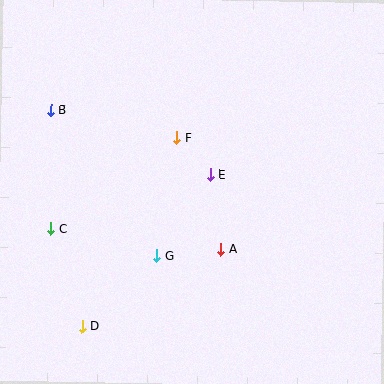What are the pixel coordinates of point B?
Point B is at (51, 110).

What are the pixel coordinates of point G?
Point G is at (157, 256).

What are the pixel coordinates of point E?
Point E is at (211, 174).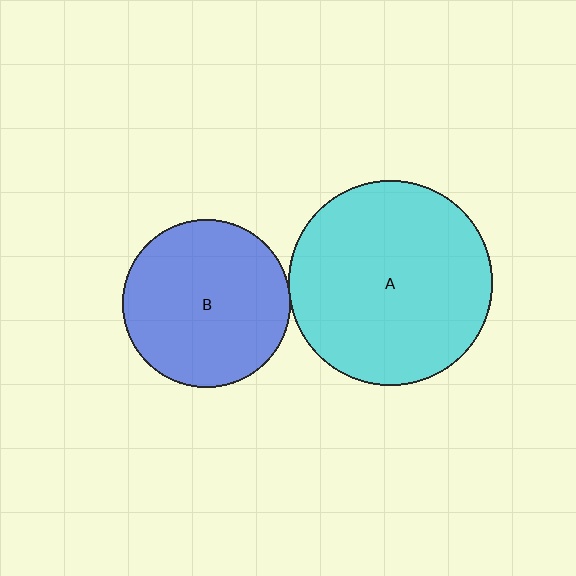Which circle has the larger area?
Circle A (cyan).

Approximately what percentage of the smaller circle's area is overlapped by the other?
Approximately 5%.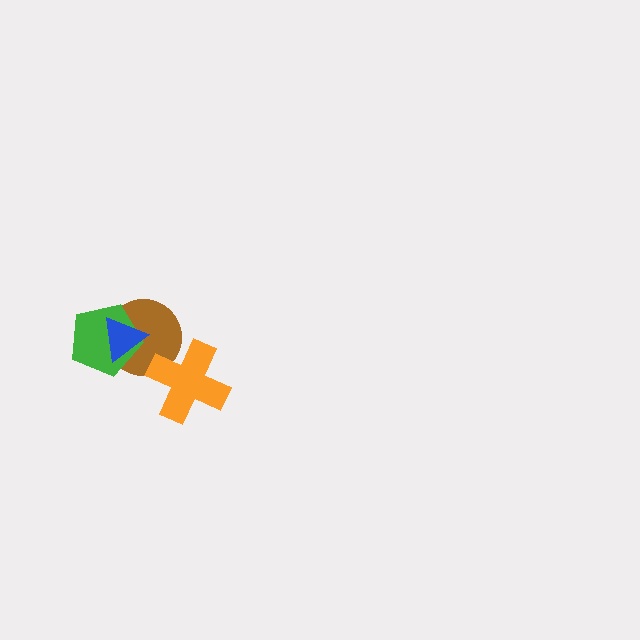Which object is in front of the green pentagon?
The blue triangle is in front of the green pentagon.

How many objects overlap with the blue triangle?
2 objects overlap with the blue triangle.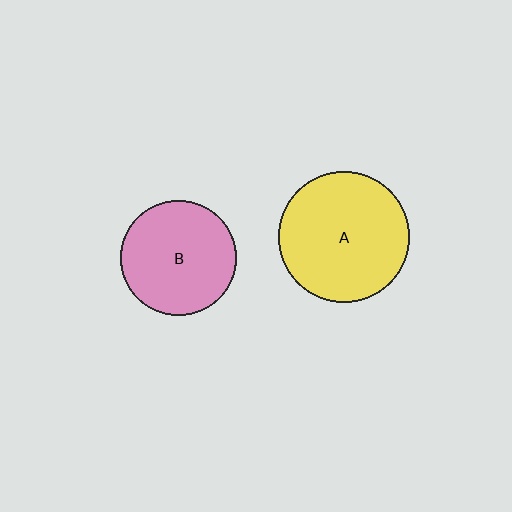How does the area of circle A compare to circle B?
Approximately 1.3 times.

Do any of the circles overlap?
No, none of the circles overlap.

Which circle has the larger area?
Circle A (yellow).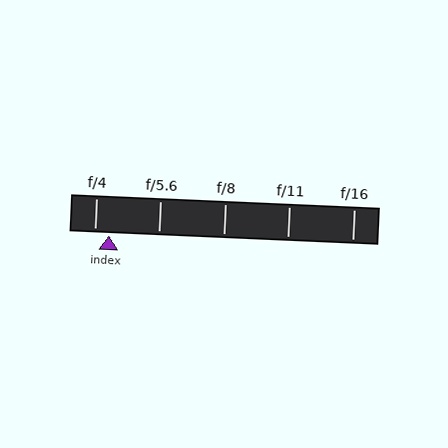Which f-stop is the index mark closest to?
The index mark is closest to f/4.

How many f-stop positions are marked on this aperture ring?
There are 5 f-stop positions marked.